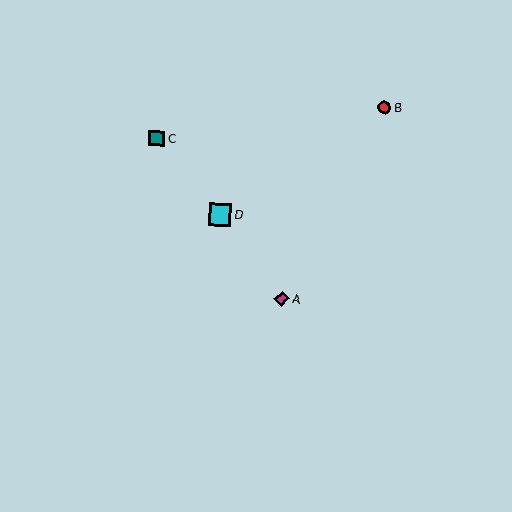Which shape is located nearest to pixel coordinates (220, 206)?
The cyan square (labeled D) at (220, 215) is nearest to that location.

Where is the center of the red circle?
The center of the red circle is at (385, 107).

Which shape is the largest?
The cyan square (labeled D) is the largest.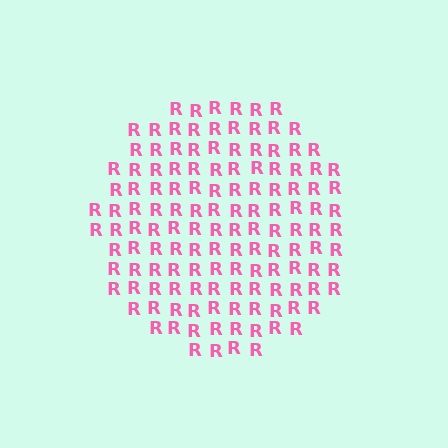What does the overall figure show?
The overall figure shows a circle.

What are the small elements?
The small elements are letter R's.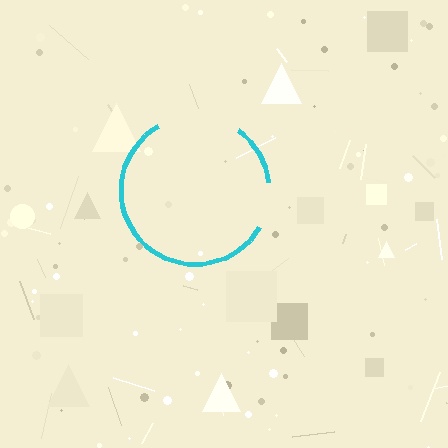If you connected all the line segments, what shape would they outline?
They would outline a circle.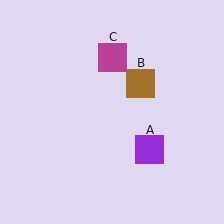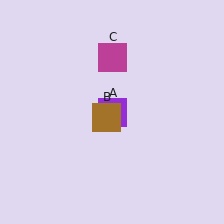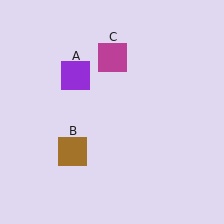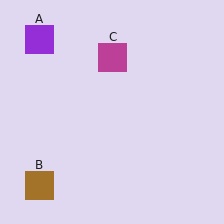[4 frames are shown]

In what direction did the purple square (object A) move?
The purple square (object A) moved up and to the left.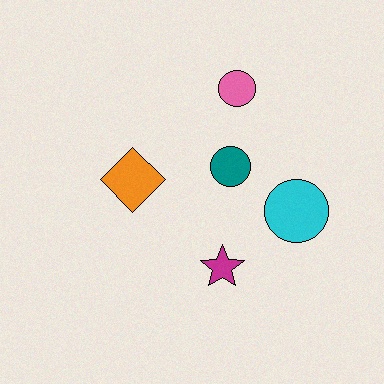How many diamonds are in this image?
There is 1 diamond.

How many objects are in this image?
There are 5 objects.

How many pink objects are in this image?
There is 1 pink object.